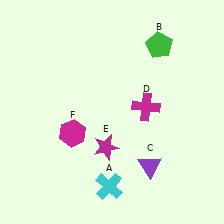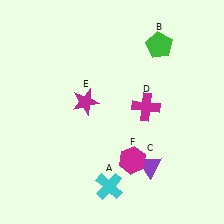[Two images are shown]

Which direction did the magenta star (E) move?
The magenta star (E) moved up.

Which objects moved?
The objects that moved are: the magenta star (E), the magenta hexagon (F).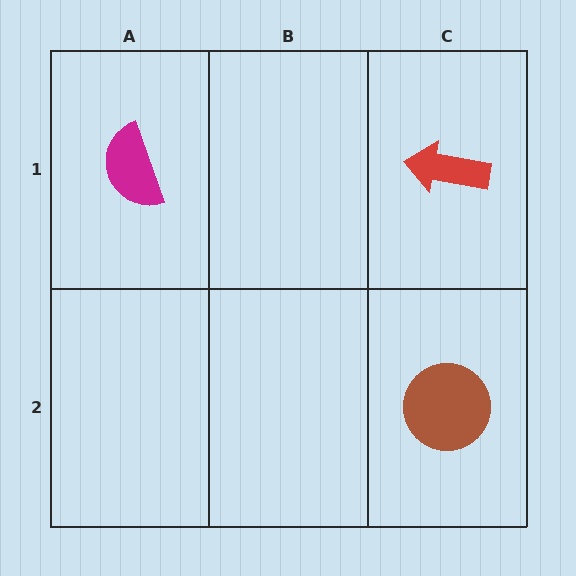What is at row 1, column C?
A red arrow.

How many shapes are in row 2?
1 shape.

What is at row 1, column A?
A magenta semicircle.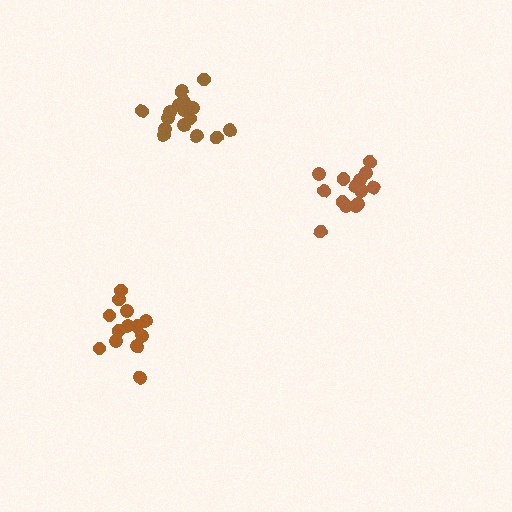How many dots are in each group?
Group 1: 13 dots, Group 2: 16 dots, Group 3: 14 dots (43 total).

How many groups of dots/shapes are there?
There are 3 groups.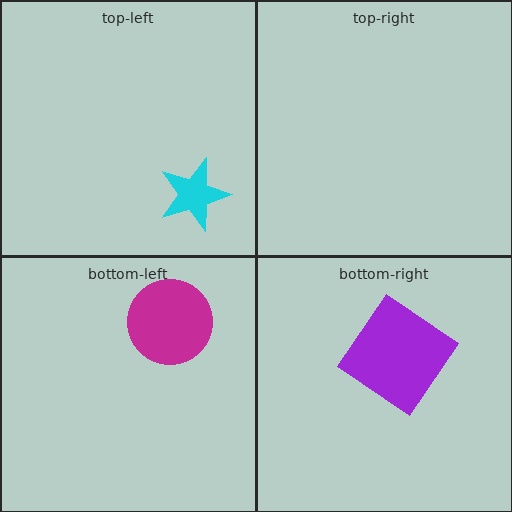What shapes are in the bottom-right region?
The purple diamond.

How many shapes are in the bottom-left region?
1.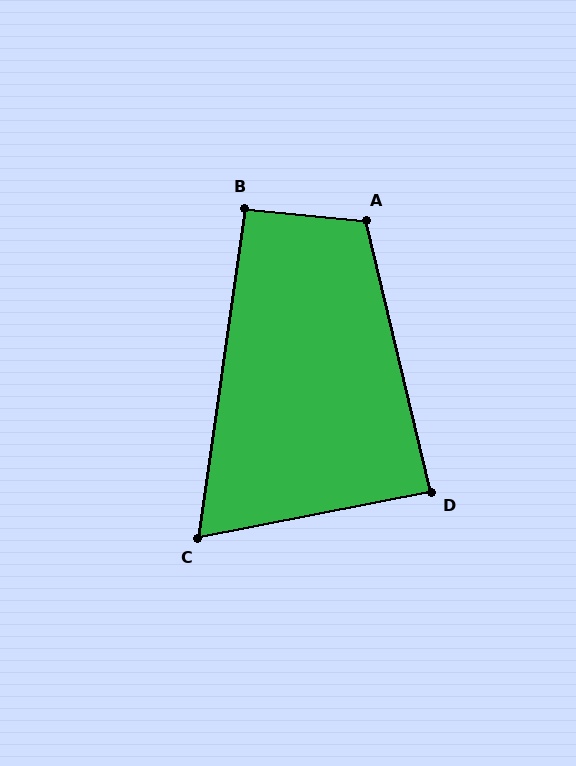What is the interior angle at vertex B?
Approximately 92 degrees (approximately right).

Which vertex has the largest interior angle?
A, at approximately 109 degrees.